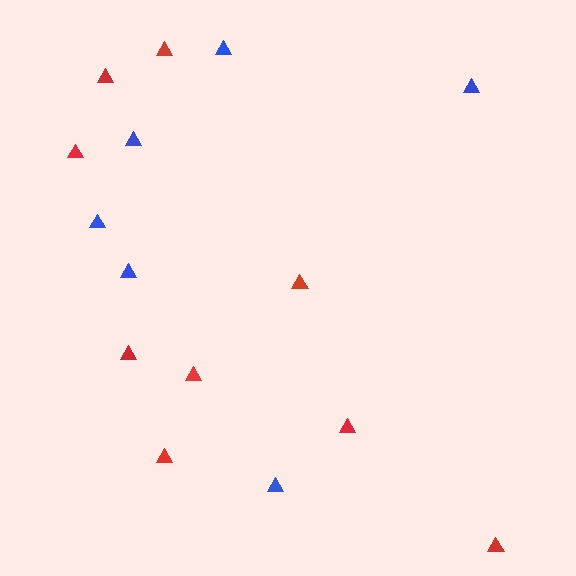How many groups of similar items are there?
There are 2 groups: one group of red triangles (9) and one group of blue triangles (6).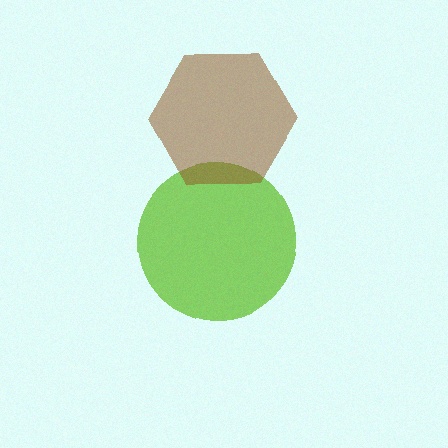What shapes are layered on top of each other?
The layered shapes are: a lime circle, a brown hexagon.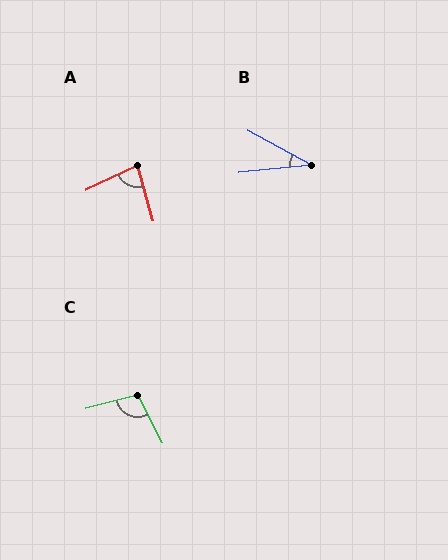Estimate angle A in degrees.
Approximately 81 degrees.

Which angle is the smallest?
B, at approximately 34 degrees.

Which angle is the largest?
C, at approximately 102 degrees.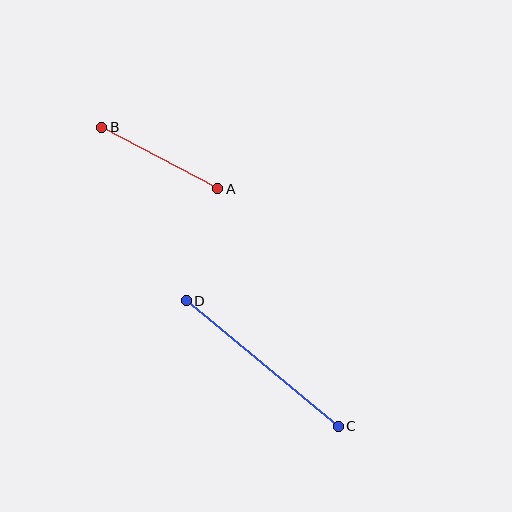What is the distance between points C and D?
The distance is approximately 197 pixels.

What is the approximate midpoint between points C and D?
The midpoint is at approximately (262, 364) pixels.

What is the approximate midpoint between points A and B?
The midpoint is at approximately (160, 158) pixels.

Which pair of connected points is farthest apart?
Points C and D are farthest apart.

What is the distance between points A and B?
The distance is approximately 131 pixels.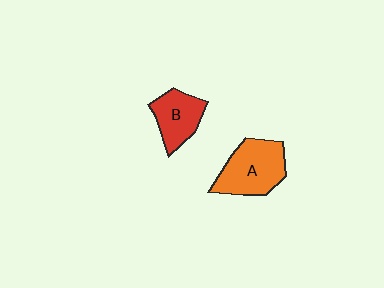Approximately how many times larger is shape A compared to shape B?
Approximately 1.4 times.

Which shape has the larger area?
Shape A (orange).